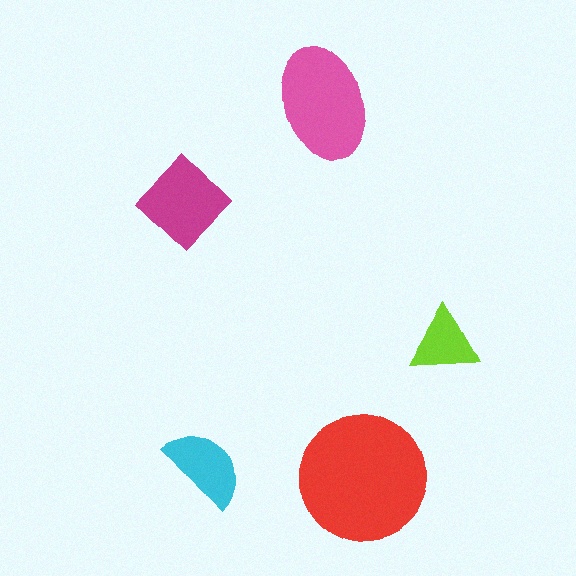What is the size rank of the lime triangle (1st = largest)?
5th.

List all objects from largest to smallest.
The red circle, the pink ellipse, the magenta diamond, the cyan semicircle, the lime triangle.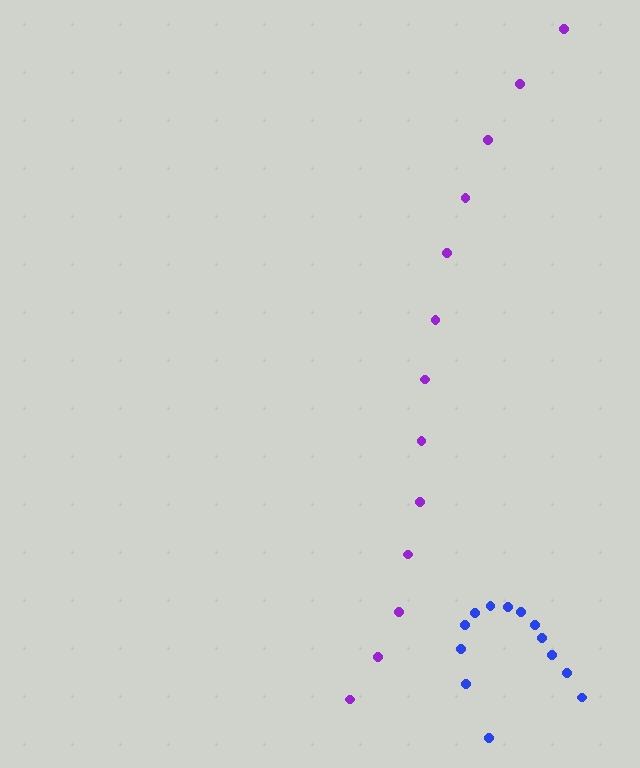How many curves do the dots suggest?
There are 2 distinct paths.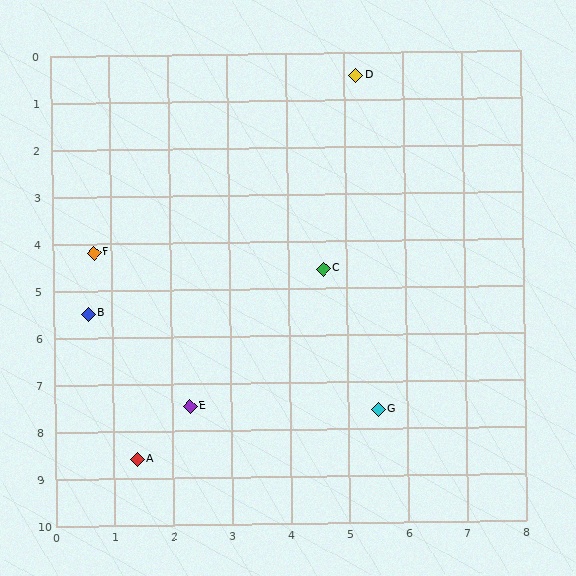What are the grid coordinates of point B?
Point B is at approximately (0.6, 5.5).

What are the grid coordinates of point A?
Point A is at approximately (1.4, 8.6).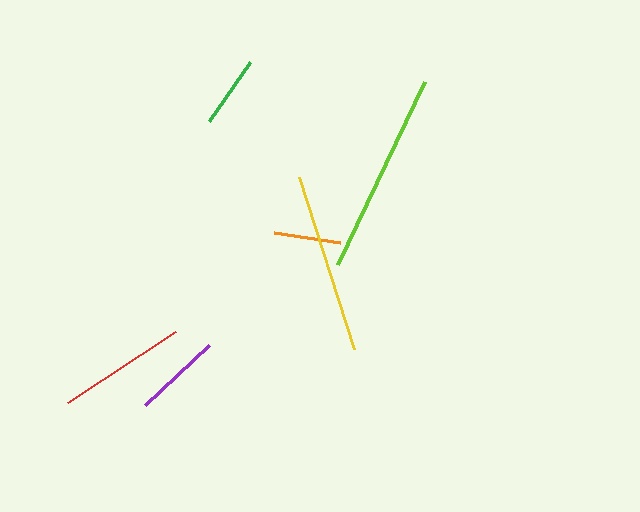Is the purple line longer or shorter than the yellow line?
The yellow line is longer than the purple line.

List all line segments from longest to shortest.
From longest to shortest: lime, yellow, red, purple, green, orange.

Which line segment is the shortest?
The orange line is the shortest at approximately 67 pixels.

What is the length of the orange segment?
The orange segment is approximately 67 pixels long.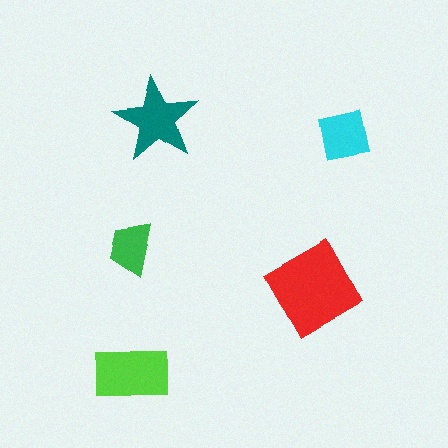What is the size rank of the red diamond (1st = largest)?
1st.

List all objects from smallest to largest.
The green trapezoid, the cyan square, the teal star, the lime rectangle, the red diamond.